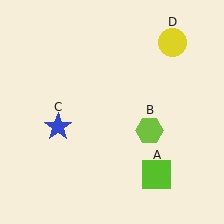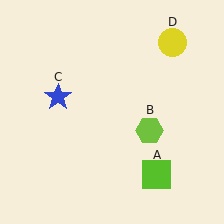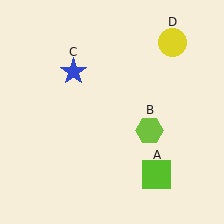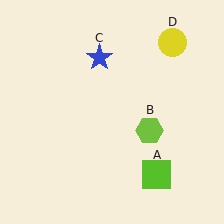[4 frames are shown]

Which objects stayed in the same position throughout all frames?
Lime square (object A) and lime hexagon (object B) and yellow circle (object D) remained stationary.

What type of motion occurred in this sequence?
The blue star (object C) rotated clockwise around the center of the scene.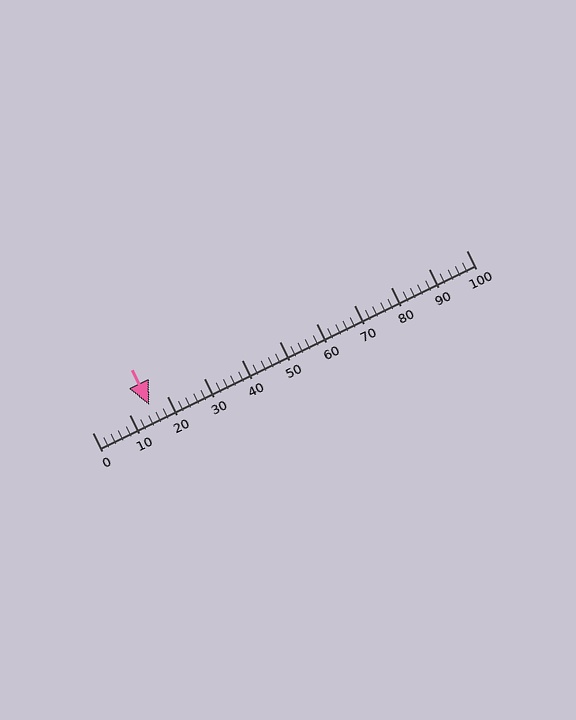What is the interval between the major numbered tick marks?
The major tick marks are spaced 10 units apart.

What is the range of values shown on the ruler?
The ruler shows values from 0 to 100.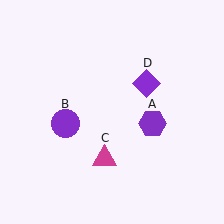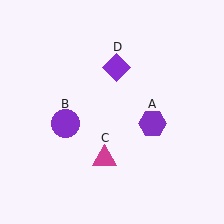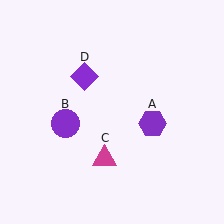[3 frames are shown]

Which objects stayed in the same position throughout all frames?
Purple hexagon (object A) and purple circle (object B) and magenta triangle (object C) remained stationary.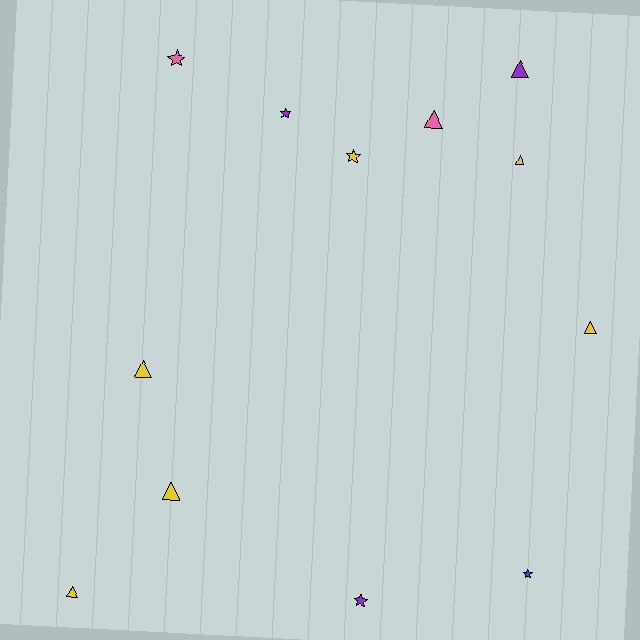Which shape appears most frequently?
Triangle, with 7 objects.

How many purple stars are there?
There are 2 purple stars.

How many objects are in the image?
There are 12 objects.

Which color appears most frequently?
Yellow, with 6 objects.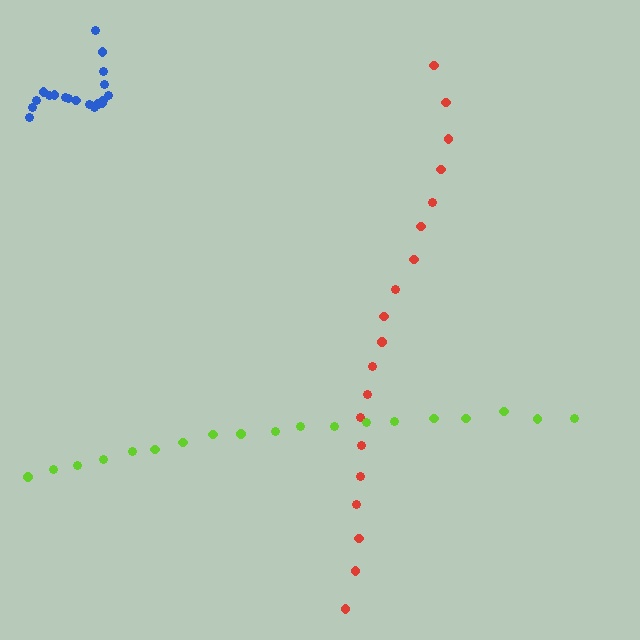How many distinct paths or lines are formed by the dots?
There are 3 distinct paths.